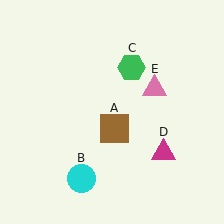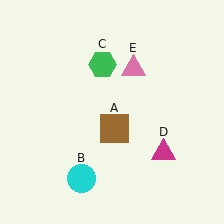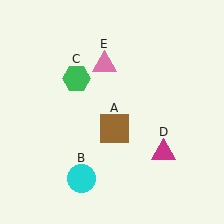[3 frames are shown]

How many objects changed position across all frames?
2 objects changed position: green hexagon (object C), pink triangle (object E).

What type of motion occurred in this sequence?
The green hexagon (object C), pink triangle (object E) rotated counterclockwise around the center of the scene.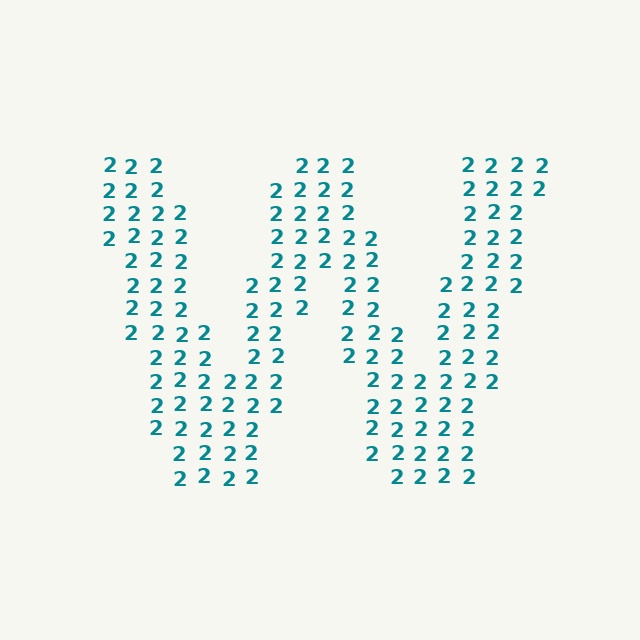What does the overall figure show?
The overall figure shows the letter W.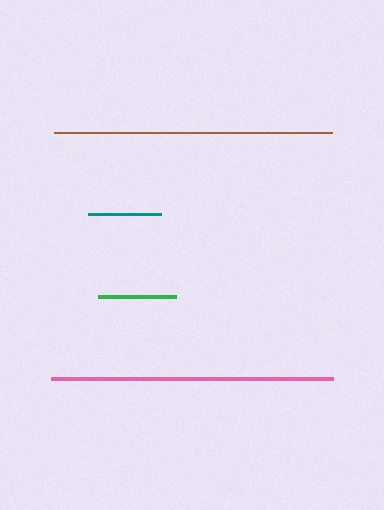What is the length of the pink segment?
The pink segment is approximately 282 pixels long.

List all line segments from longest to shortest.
From longest to shortest: pink, brown, green, teal.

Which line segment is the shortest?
The teal line is the shortest at approximately 73 pixels.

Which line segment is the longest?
The pink line is the longest at approximately 282 pixels.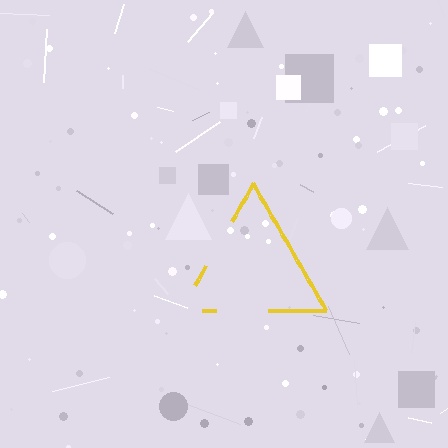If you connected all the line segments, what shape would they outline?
They would outline a triangle.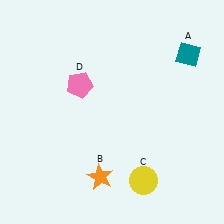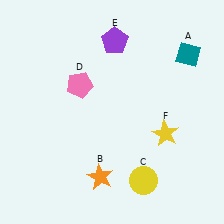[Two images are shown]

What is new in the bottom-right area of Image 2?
A yellow star (F) was added in the bottom-right area of Image 2.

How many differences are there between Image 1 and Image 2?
There are 2 differences between the two images.